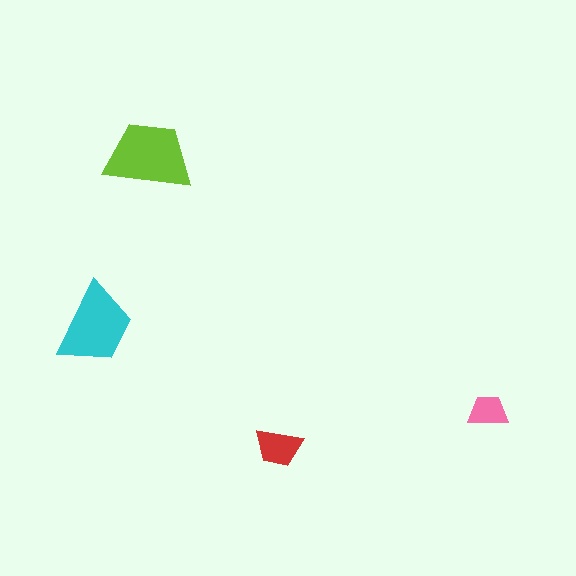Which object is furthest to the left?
The cyan trapezoid is leftmost.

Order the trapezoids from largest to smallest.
the lime one, the cyan one, the red one, the pink one.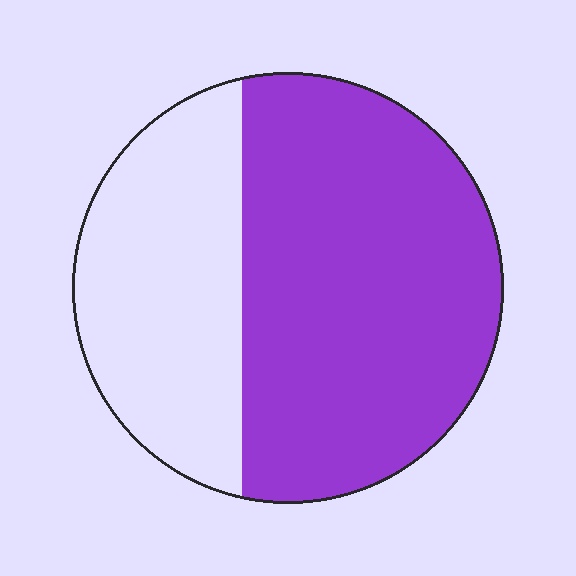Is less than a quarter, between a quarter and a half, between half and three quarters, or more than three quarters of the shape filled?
Between half and three quarters.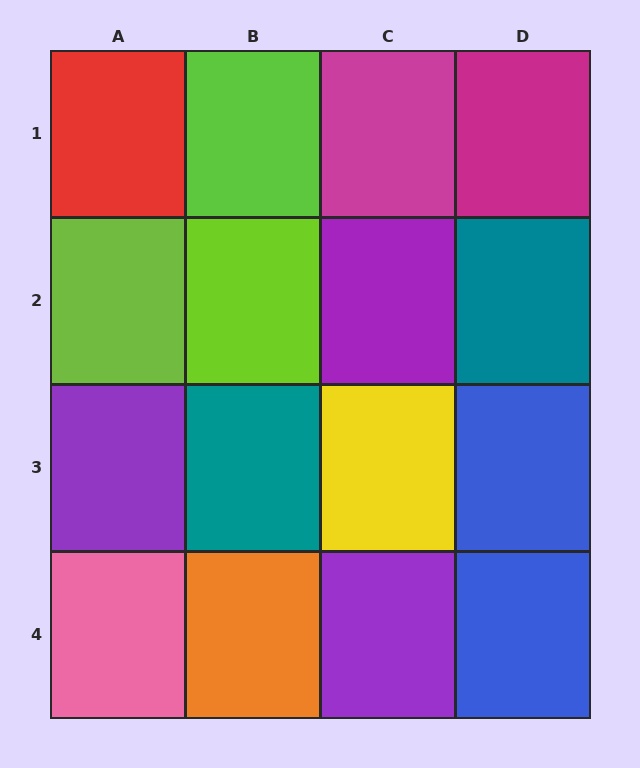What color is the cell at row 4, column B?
Orange.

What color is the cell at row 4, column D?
Blue.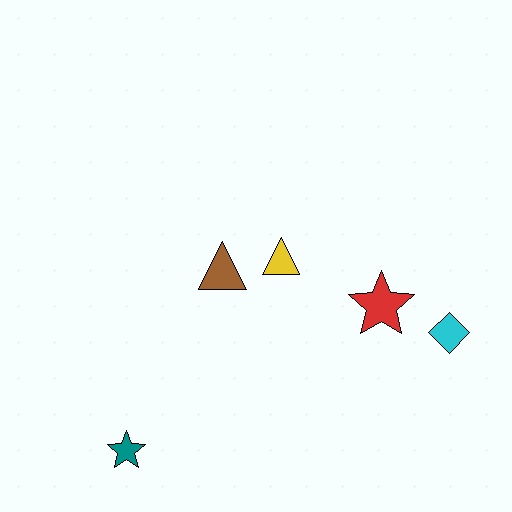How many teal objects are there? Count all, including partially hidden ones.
There is 1 teal object.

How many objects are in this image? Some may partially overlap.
There are 5 objects.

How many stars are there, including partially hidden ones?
There are 2 stars.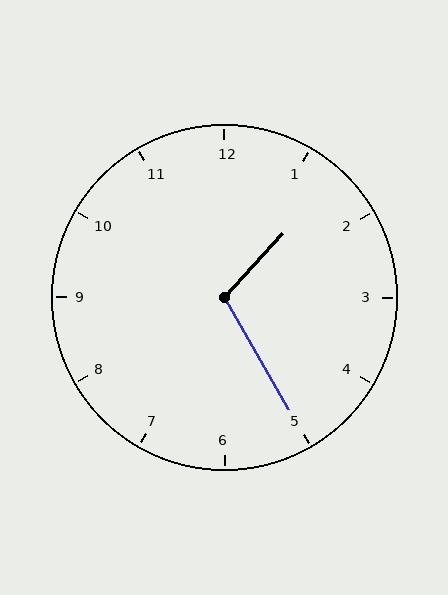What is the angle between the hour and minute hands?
Approximately 108 degrees.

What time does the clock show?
1:25.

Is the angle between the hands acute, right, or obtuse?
It is obtuse.